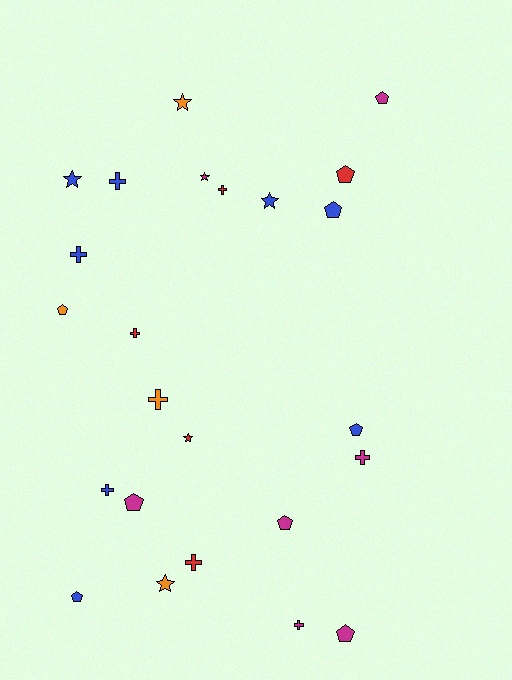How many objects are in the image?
There are 24 objects.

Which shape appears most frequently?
Cross, with 9 objects.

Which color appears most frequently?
Blue, with 8 objects.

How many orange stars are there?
There are 2 orange stars.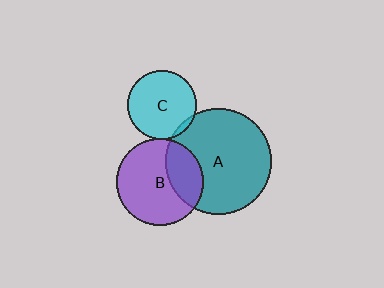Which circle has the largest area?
Circle A (teal).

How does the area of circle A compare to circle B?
Approximately 1.5 times.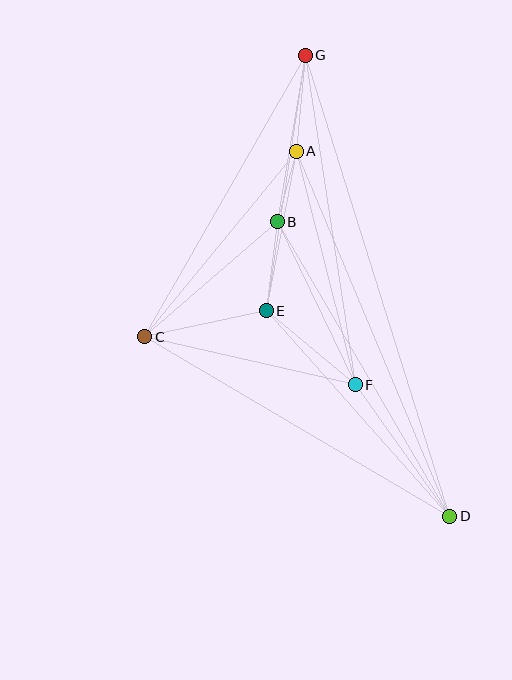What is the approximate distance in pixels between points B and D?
The distance between B and D is approximately 341 pixels.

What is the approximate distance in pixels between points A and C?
The distance between A and C is approximately 240 pixels.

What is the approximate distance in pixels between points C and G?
The distance between C and G is approximately 324 pixels.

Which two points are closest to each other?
Points A and B are closest to each other.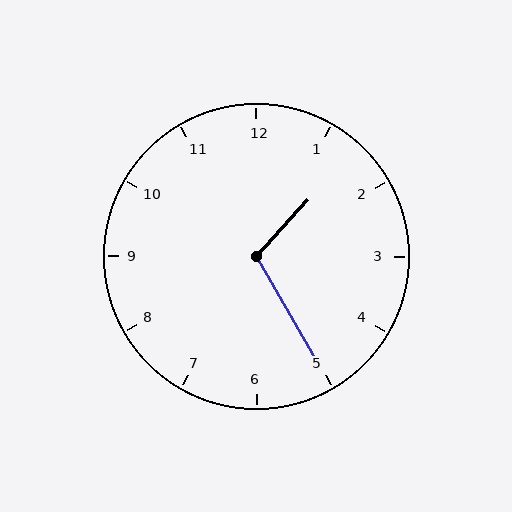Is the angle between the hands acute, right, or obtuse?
It is obtuse.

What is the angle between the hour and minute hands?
Approximately 108 degrees.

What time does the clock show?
1:25.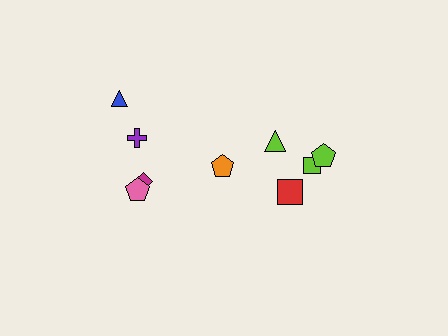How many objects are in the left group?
There are 4 objects.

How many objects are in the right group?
There are 6 objects.